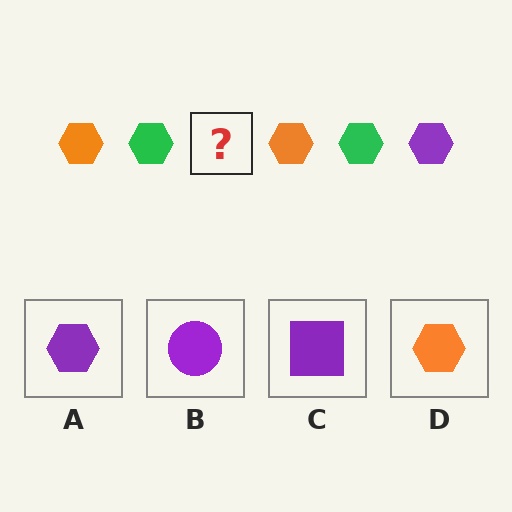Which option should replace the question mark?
Option A.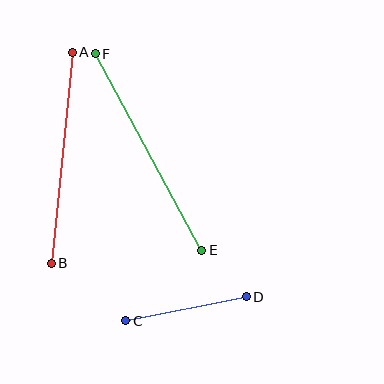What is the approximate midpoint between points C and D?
The midpoint is at approximately (186, 309) pixels.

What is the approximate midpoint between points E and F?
The midpoint is at approximately (149, 152) pixels.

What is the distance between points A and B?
The distance is approximately 212 pixels.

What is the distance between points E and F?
The distance is approximately 223 pixels.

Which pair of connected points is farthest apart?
Points E and F are farthest apart.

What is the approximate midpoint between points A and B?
The midpoint is at approximately (62, 158) pixels.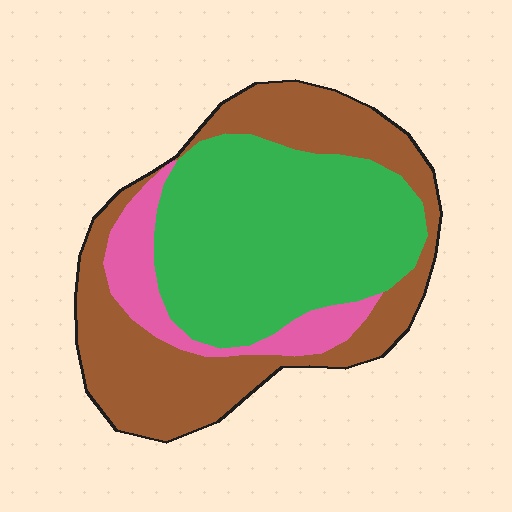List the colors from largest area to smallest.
From largest to smallest: green, brown, pink.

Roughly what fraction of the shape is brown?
Brown covers about 40% of the shape.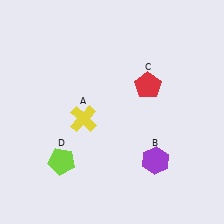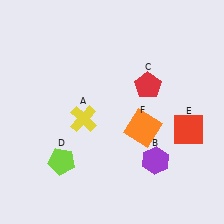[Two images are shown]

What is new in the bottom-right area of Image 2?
A red square (E) was added in the bottom-right area of Image 2.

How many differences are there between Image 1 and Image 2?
There are 2 differences between the two images.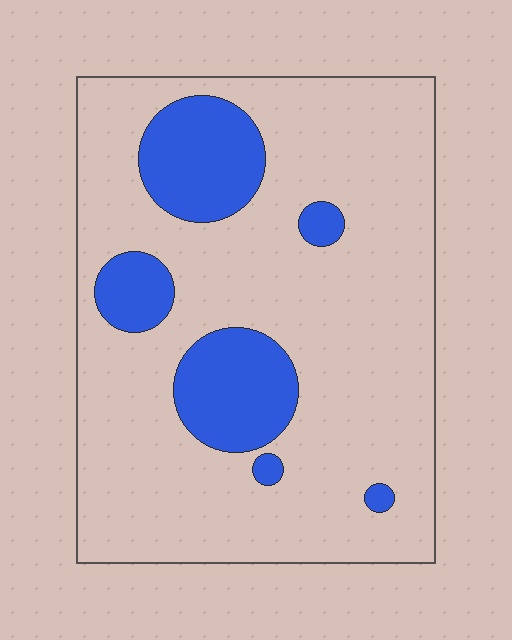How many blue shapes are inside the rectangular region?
6.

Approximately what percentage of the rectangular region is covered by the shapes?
Approximately 20%.